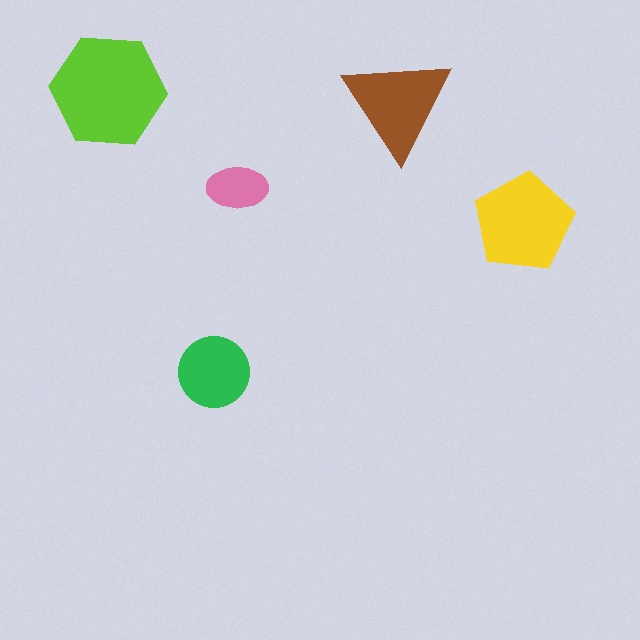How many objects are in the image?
There are 5 objects in the image.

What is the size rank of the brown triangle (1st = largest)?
3rd.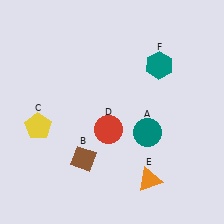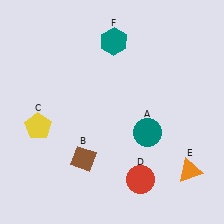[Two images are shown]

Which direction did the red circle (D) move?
The red circle (D) moved down.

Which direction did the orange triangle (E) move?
The orange triangle (E) moved right.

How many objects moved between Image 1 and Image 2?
3 objects moved between the two images.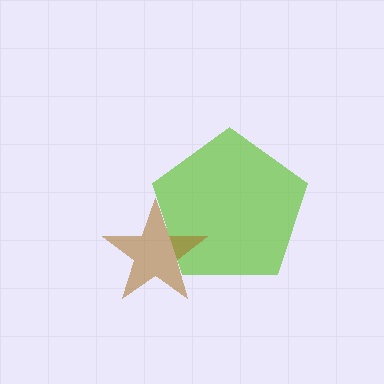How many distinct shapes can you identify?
There are 2 distinct shapes: a lime pentagon, a brown star.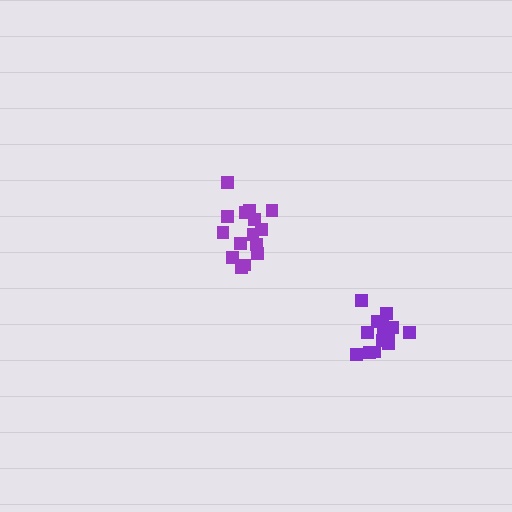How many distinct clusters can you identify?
There are 2 distinct clusters.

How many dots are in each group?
Group 1: 15 dots, Group 2: 15 dots (30 total).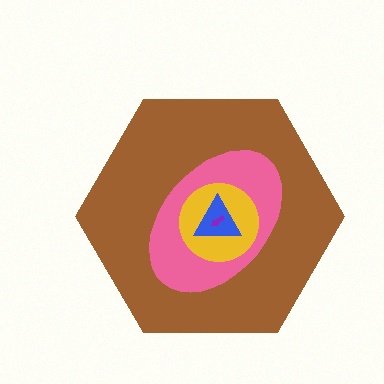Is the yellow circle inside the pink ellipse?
Yes.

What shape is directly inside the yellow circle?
The blue triangle.